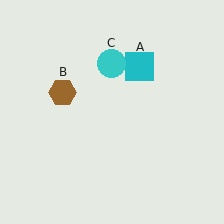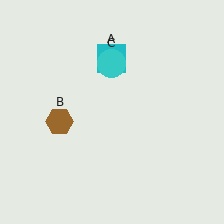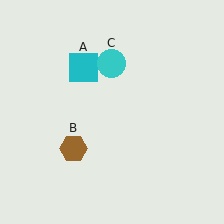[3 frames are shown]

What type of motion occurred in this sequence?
The cyan square (object A), brown hexagon (object B) rotated counterclockwise around the center of the scene.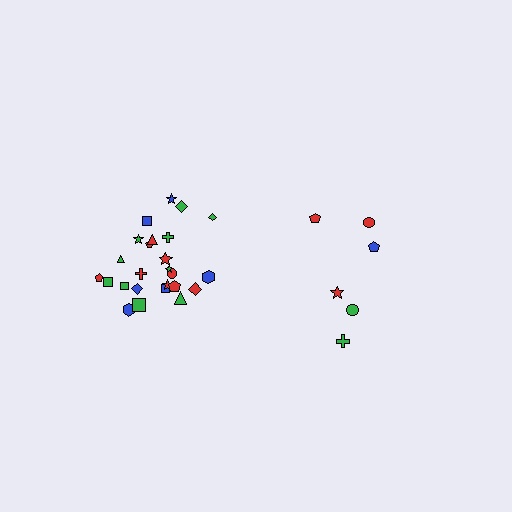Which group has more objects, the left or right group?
The left group.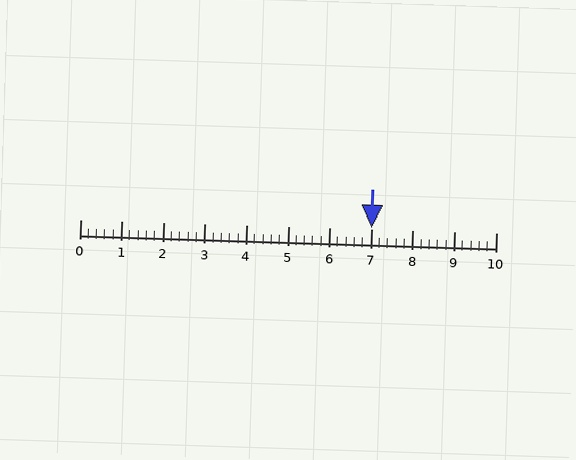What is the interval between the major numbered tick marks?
The major tick marks are spaced 1 units apart.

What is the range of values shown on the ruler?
The ruler shows values from 0 to 10.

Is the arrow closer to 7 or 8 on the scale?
The arrow is closer to 7.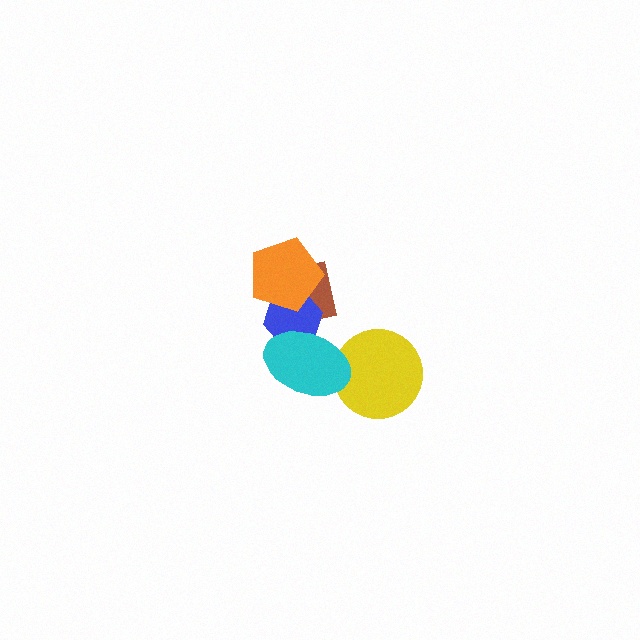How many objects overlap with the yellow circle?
1 object overlaps with the yellow circle.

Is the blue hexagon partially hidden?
Yes, it is partially covered by another shape.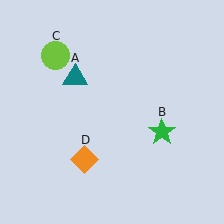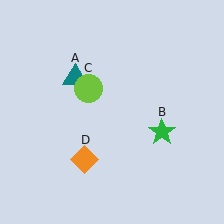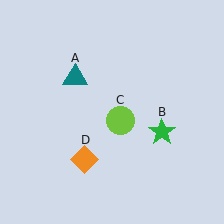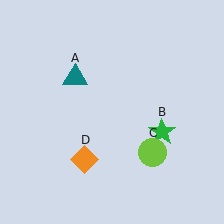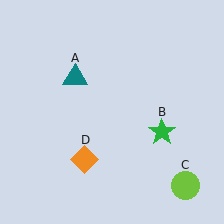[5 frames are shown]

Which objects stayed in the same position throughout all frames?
Teal triangle (object A) and green star (object B) and orange diamond (object D) remained stationary.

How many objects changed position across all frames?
1 object changed position: lime circle (object C).